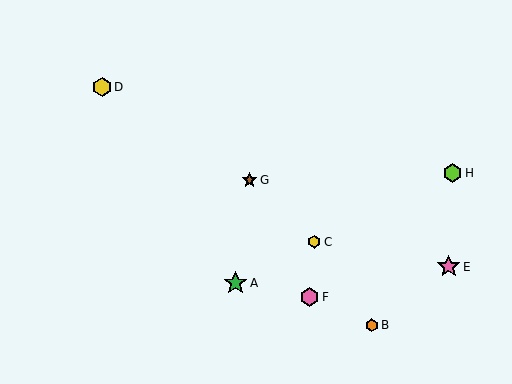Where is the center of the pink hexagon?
The center of the pink hexagon is at (310, 297).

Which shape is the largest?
The pink star (labeled E) is the largest.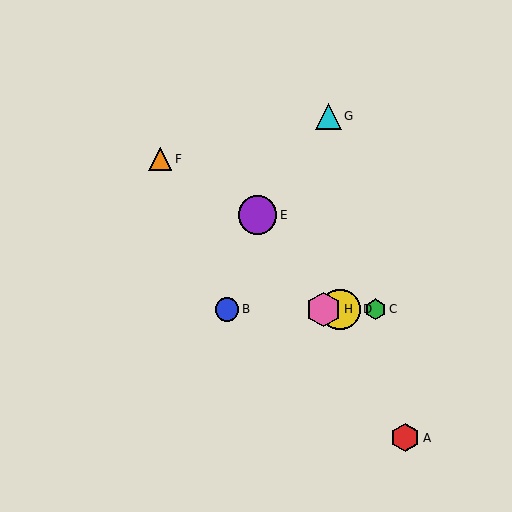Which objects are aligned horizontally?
Objects B, C, D, H are aligned horizontally.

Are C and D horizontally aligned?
Yes, both are at y≈309.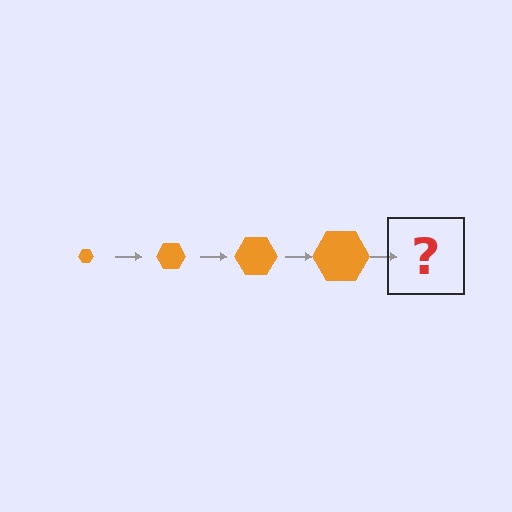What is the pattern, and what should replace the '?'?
The pattern is that the hexagon gets progressively larger each step. The '?' should be an orange hexagon, larger than the previous one.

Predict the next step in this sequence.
The next step is an orange hexagon, larger than the previous one.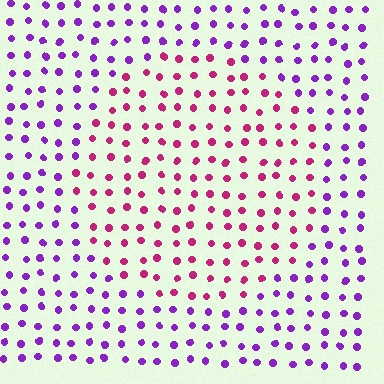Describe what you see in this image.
The image is filled with small purple elements in a uniform arrangement. A circle-shaped region is visible where the elements are tinted to a slightly different hue, forming a subtle color boundary.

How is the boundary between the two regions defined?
The boundary is defined purely by a slight shift in hue (about 48 degrees). Spacing, size, and orientation are identical on both sides.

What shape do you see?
I see a circle.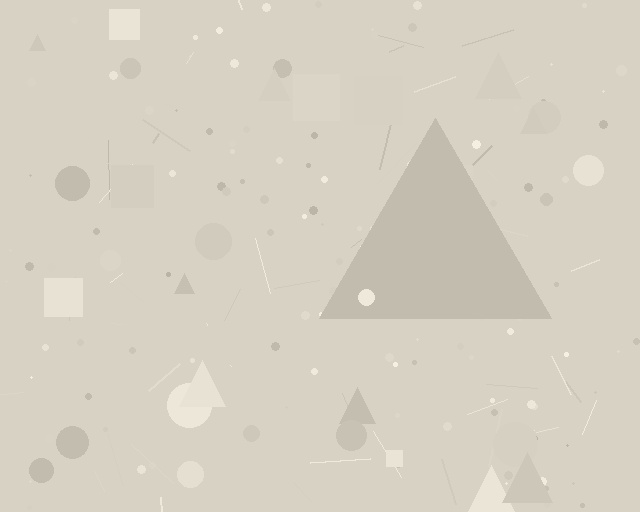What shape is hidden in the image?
A triangle is hidden in the image.